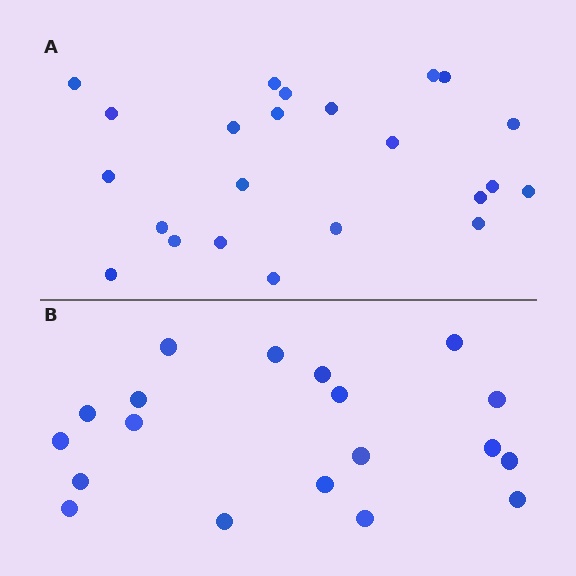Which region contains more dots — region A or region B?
Region A (the top region) has more dots.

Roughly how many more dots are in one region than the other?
Region A has about 4 more dots than region B.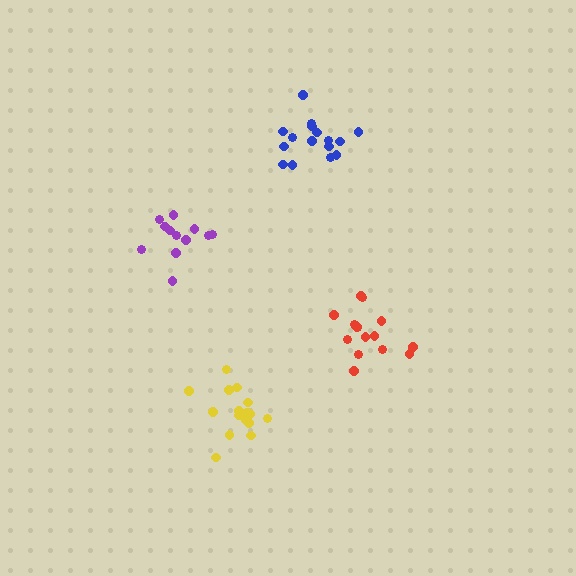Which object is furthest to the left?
The purple cluster is leftmost.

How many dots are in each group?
Group 1: 16 dots, Group 2: 16 dots, Group 3: 15 dots, Group 4: 12 dots (59 total).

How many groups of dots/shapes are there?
There are 4 groups.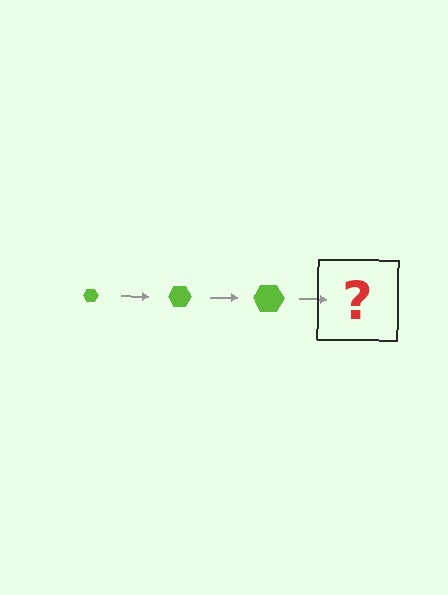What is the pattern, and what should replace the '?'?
The pattern is that the hexagon gets progressively larger each step. The '?' should be a lime hexagon, larger than the previous one.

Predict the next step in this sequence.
The next step is a lime hexagon, larger than the previous one.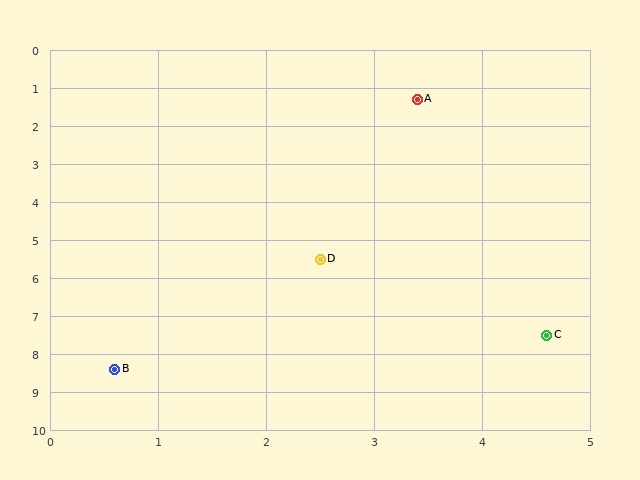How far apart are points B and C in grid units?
Points B and C are about 4.1 grid units apart.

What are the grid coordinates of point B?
Point B is at approximately (0.6, 8.4).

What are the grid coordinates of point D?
Point D is at approximately (2.5, 5.5).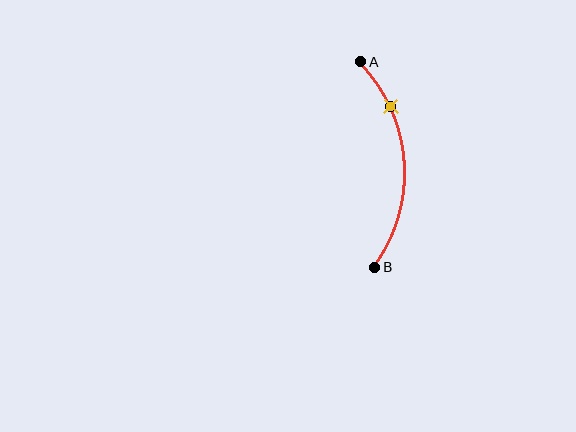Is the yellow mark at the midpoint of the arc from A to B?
No. The yellow mark lies on the arc but is closer to endpoint A. The arc midpoint would be at the point on the curve equidistant along the arc from both A and B.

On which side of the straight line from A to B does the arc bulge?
The arc bulges to the right of the straight line connecting A and B.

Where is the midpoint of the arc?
The arc midpoint is the point on the curve farthest from the straight line joining A and B. It sits to the right of that line.